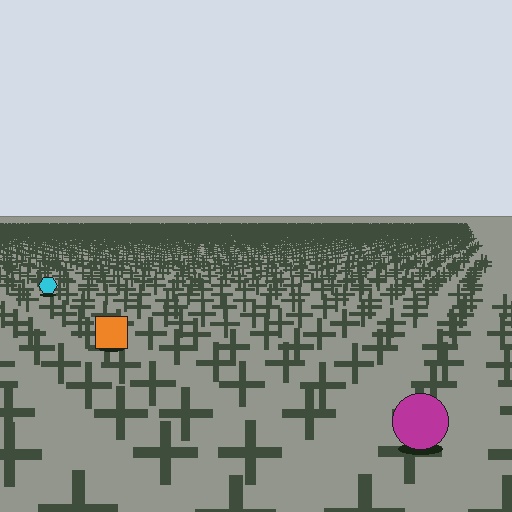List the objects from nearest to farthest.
From nearest to farthest: the magenta circle, the orange square, the cyan hexagon.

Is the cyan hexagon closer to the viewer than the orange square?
No. The orange square is closer — you can tell from the texture gradient: the ground texture is coarser near it.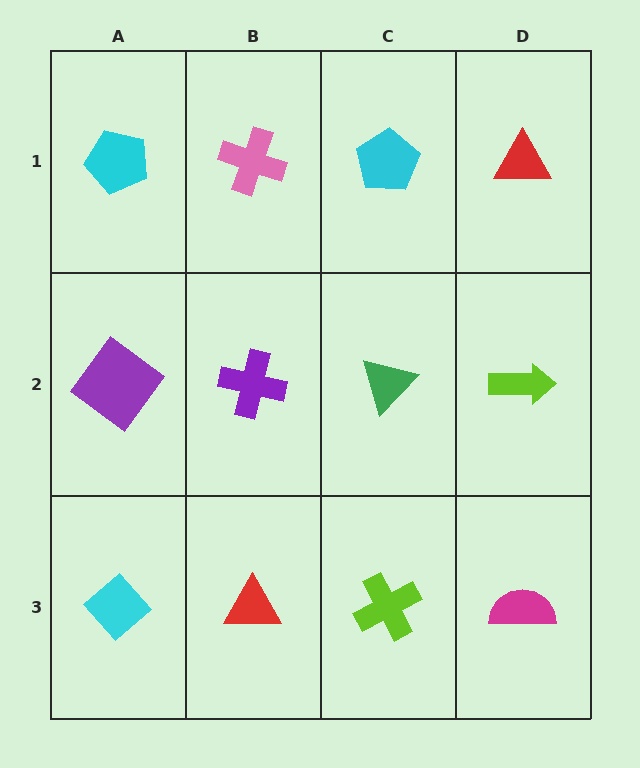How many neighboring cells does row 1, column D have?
2.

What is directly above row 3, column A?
A purple diamond.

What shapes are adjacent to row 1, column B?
A purple cross (row 2, column B), a cyan pentagon (row 1, column A), a cyan pentagon (row 1, column C).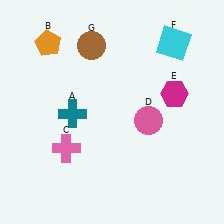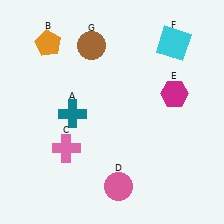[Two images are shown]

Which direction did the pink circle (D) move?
The pink circle (D) moved down.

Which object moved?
The pink circle (D) moved down.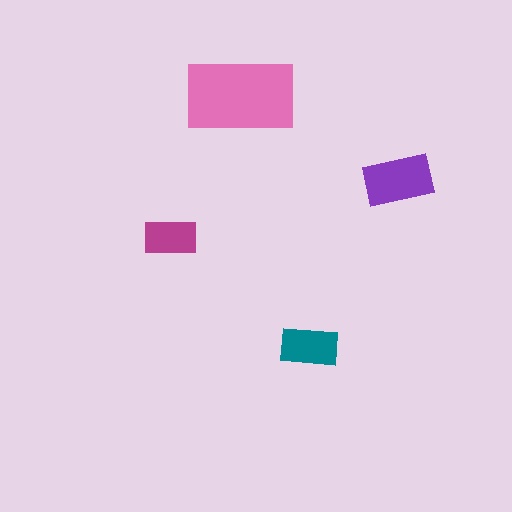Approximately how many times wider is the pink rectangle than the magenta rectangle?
About 2 times wider.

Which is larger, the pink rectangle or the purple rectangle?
The pink one.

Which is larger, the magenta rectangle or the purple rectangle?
The purple one.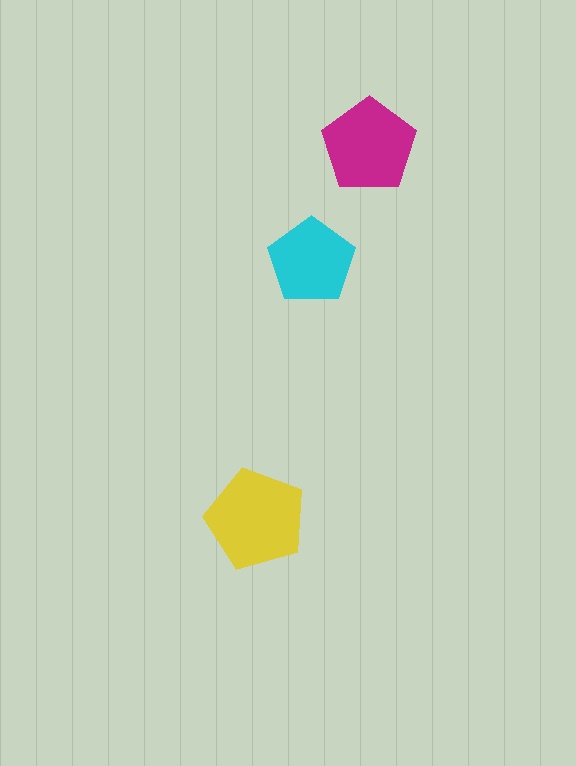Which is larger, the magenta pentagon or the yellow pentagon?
The yellow one.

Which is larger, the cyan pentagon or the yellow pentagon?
The yellow one.